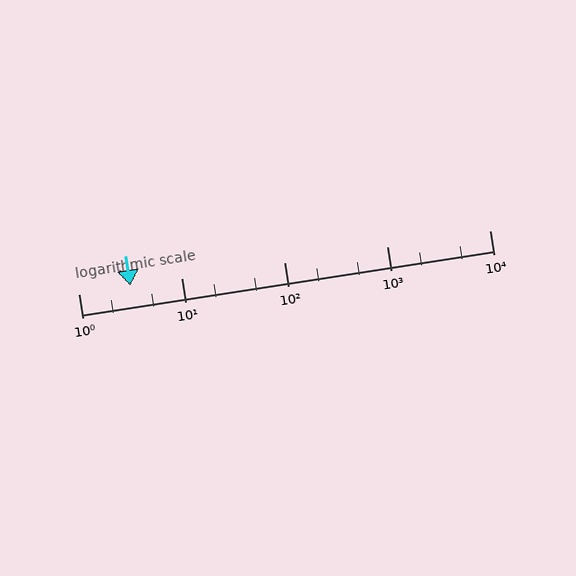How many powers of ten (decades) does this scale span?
The scale spans 4 decades, from 1 to 10000.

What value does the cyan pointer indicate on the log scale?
The pointer indicates approximately 3.2.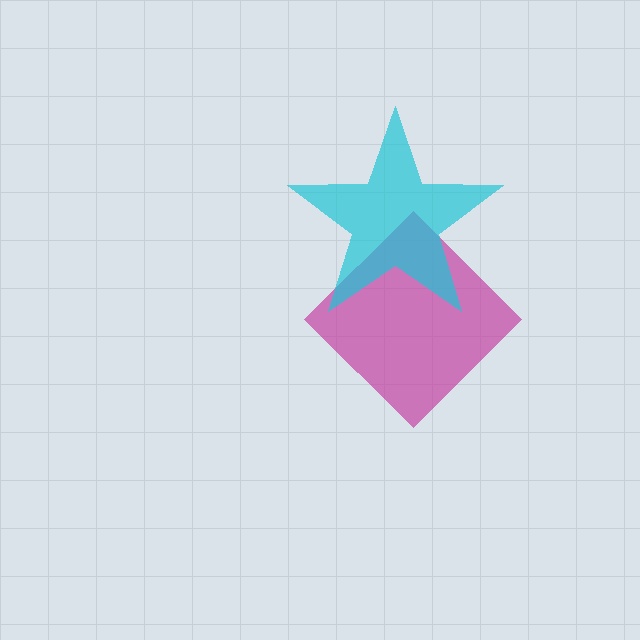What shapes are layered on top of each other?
The layered shapes are: a magenta diamond, a cyan star.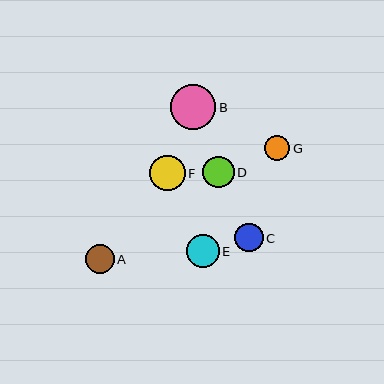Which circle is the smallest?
Circle G is the smallest with a size of approximately 25 pixels.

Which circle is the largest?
Circle B is the largest with a size of approximately 45 pixels.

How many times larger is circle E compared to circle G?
Circle E is approximately 1.3 times the size of circle G.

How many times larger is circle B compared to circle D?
Circle B is approximately 1.5 times the size of circle D.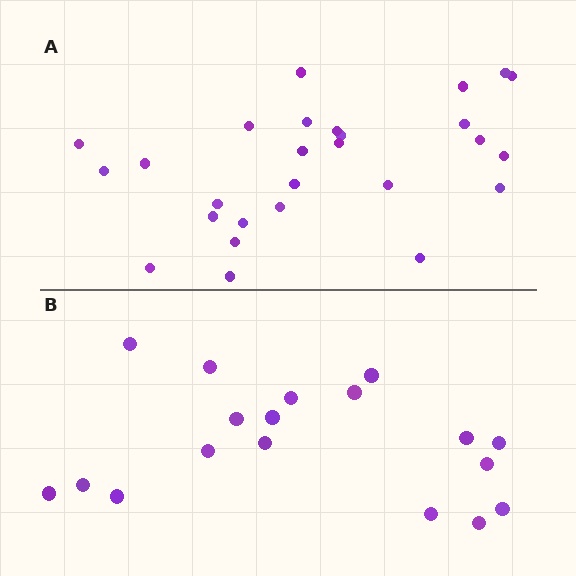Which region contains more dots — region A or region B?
Region A (the top region) has more dots.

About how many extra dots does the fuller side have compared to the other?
Region A has roughly 8 or so more dots than region B.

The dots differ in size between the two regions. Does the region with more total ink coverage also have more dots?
No. Region B has more total ink coverage because its dots are larger, but region A actually contains more individual dots. Total area can be misleading — the number of items is what matters here.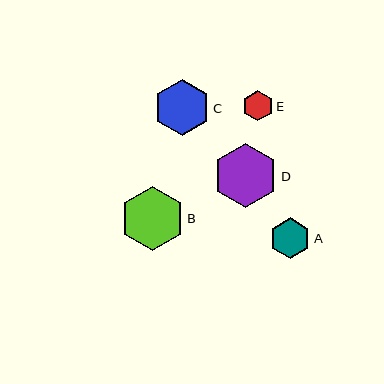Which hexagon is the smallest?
Hexagon E is the smallest with a size of approximately 30 pixels.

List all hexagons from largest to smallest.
From largest to smallest: D, B, C, A, E.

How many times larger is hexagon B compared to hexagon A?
Hexagon B is approximately 1.6 times the size of hexagon A.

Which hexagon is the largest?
Hexagon D is the largest with a size of approximately 64 pixels.